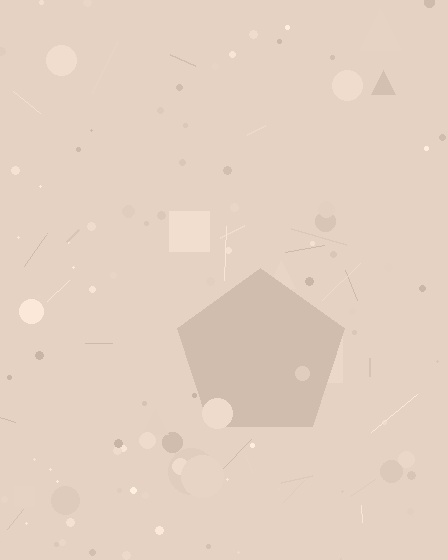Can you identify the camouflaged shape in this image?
The camouflaged shape is a pentagon.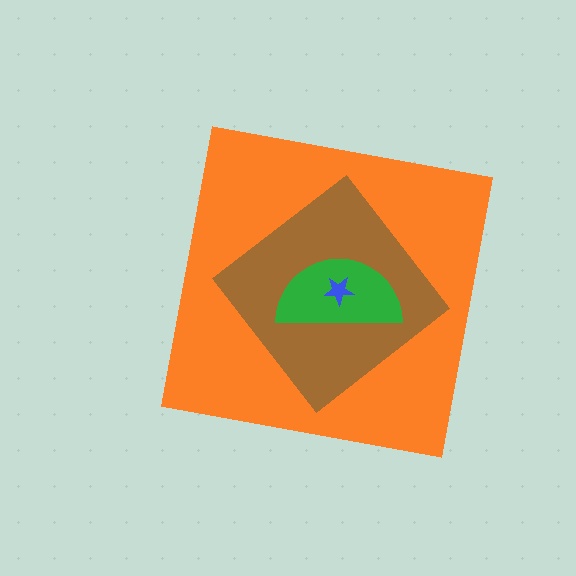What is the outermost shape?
The orange square.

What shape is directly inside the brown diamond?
The green semicircle.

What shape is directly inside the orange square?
The brown diamond.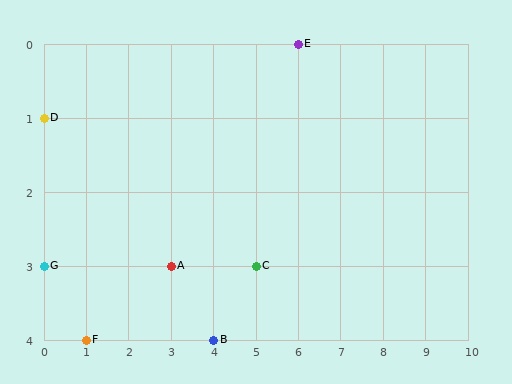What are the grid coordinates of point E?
Point E is at grid coordinates (6, 0).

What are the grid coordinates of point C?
Point C is at grid coordinates (5, 3).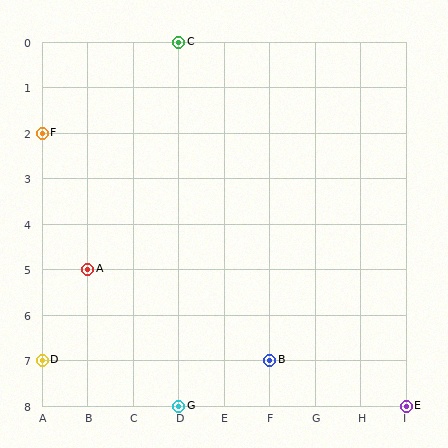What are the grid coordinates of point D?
Point D is at grid coordinates (A, 7).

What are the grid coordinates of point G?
Point G is at grid coordinates (D, 8).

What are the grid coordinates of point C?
Point C is at grid coordinates (D, 0).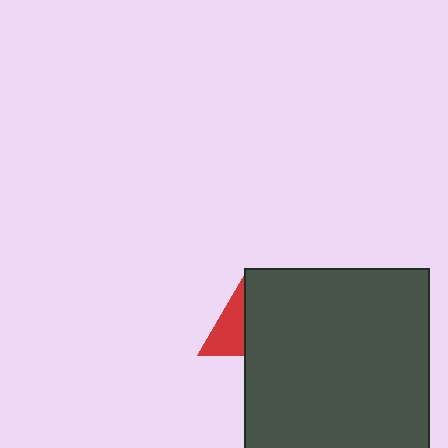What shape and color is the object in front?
The object in front is a dark gray rectangle.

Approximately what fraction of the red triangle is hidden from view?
Roughly 55% of the red triangle is hidden behind the dark gray rectangle.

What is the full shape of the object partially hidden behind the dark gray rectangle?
The partially hidden object is a red triangle.